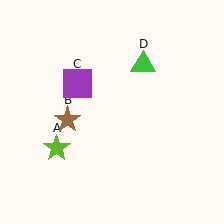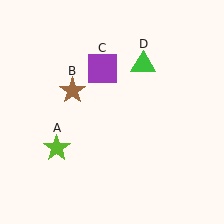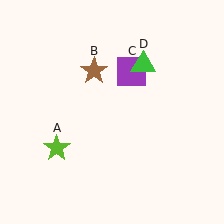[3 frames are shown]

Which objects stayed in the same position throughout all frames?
Lime star (object A) and green triangle (object D) remained stationary.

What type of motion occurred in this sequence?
The brown star (object B), purple square (object C) rotated clockwise around the center of the scene.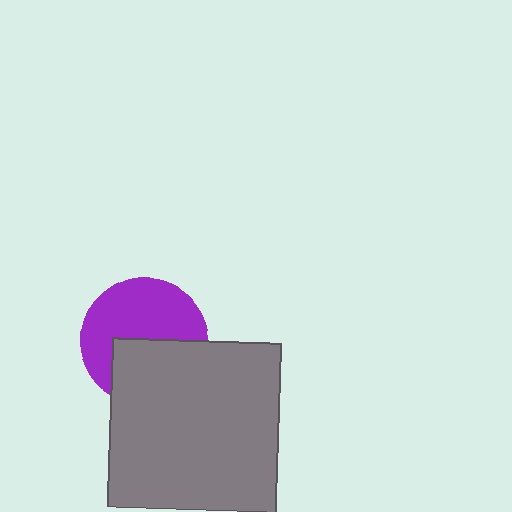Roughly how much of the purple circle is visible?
About half of it is visible (roughly 57%).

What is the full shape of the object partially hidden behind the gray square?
The partially hidden object is a purple circle.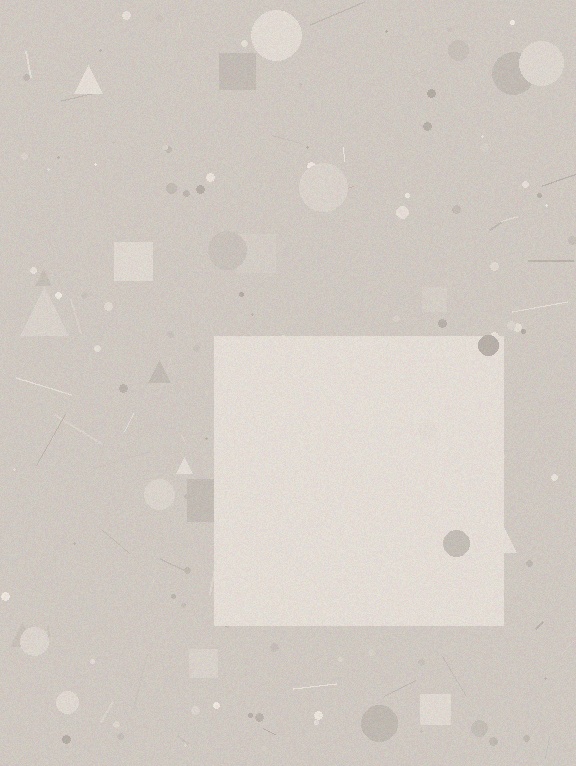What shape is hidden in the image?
A square is hidden in the image.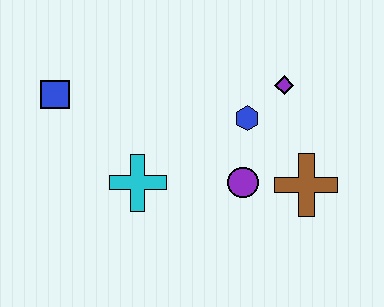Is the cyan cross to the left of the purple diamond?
Yes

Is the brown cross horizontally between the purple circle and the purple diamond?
No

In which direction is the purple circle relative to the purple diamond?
The purple circle is below the purple diamond.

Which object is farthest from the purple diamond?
The blue square is farthest from the purple diamond.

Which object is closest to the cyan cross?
The purple circle is closest to the cyan cross.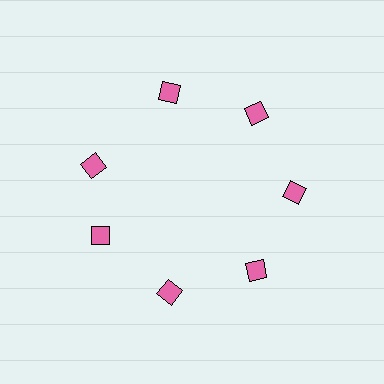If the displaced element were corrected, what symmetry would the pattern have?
It would have 7-fold rotational symmetry — the pattern would map onto itself every 51 degrees.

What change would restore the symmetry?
The symmetry would be restored by rotating it back into even spacing with its neighbors so that all 7 diamonds sit at equal angles and equal distance from the center.